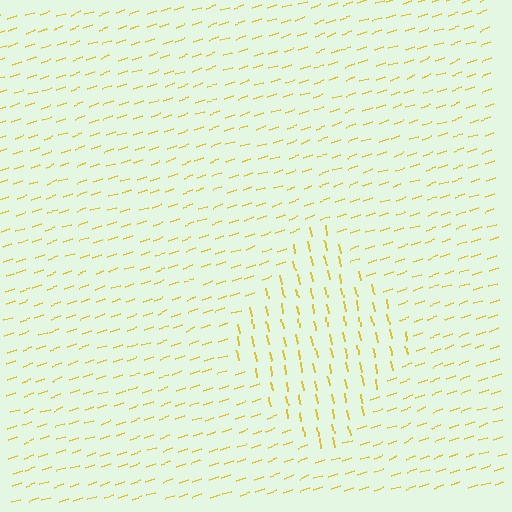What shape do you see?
I see a diamond.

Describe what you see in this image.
The image is filled with small yellow line segments. A diamond region in the image has lines oriented differently from the surrounding lines, creating a visible texture boundary.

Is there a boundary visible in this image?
Yes, there is a texture boundary formed by a change in line orientation.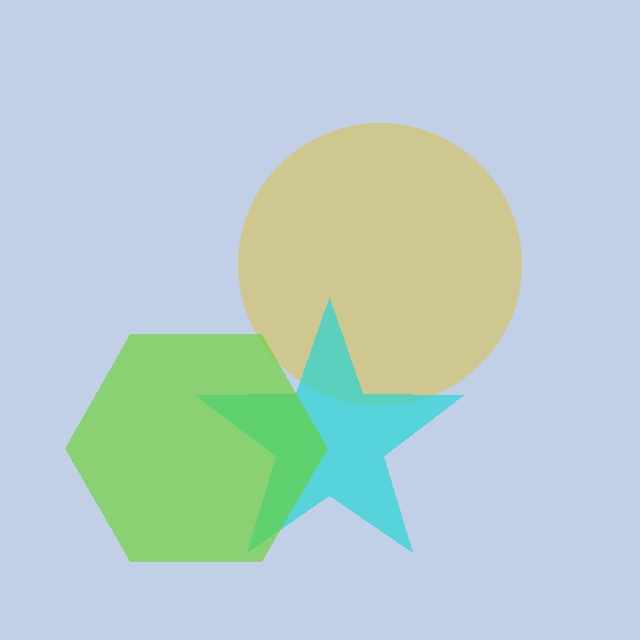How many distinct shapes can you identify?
There are 3 distinct shapes: a yellow circle, a cyan star, a lime hexagon.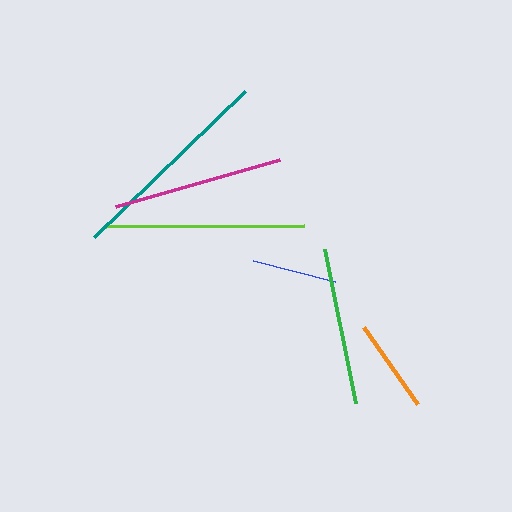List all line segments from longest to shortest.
From longest to shortest: teal, lime, magenta, green, orange, blue.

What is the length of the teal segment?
The teal segment is approximately 210 pixels long.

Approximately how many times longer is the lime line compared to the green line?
The lime line is approximately 1.3 times the length of the green line.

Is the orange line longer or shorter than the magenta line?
The magenta line is longer than the orange line.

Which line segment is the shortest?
The blue line is the shortest at approximately 85 pixels.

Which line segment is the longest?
The teal line is the longest at approximately 210 pixels.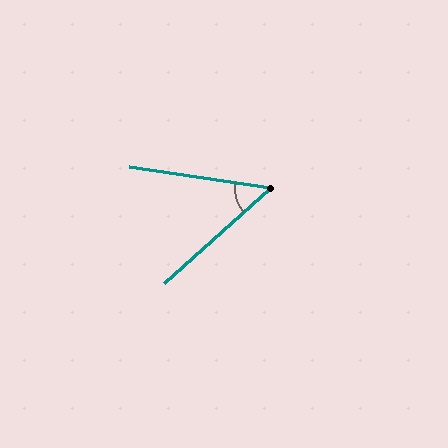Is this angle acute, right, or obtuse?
It is acute.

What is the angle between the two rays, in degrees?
Approximately 51 degrees.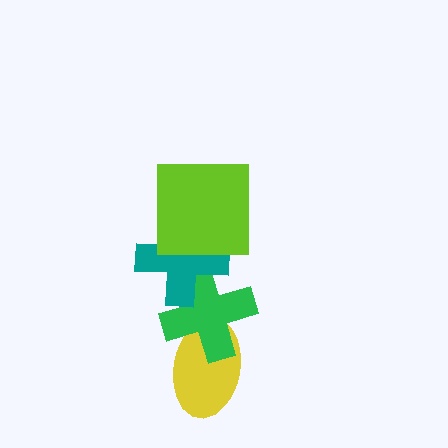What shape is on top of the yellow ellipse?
The green cross is on top of the yellow ellipse.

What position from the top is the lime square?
The lime square is 1st from the top.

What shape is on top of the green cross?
The teal cross is on top of the green cross.